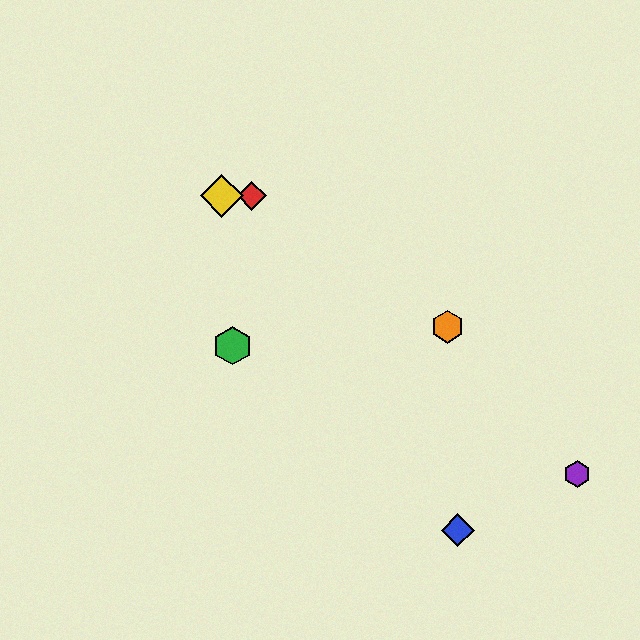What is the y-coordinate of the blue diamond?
The blue diamond is at y≈530.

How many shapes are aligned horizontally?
2 shapes (the red diamond, the yellow diamond) are aligned horizontally.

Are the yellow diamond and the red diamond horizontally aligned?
Yes, both are at y≈196.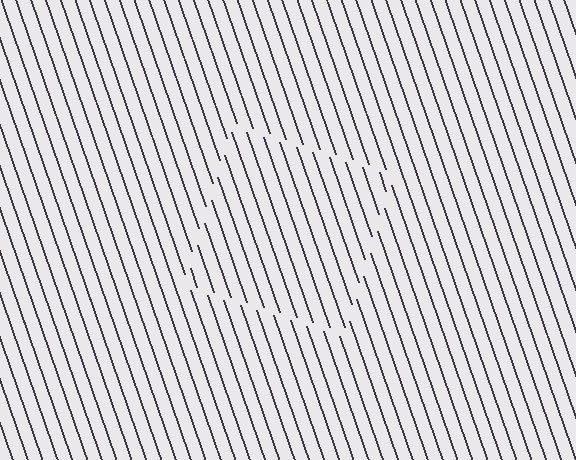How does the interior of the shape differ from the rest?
The interior of the shape contains the same grating, shifted by half a period — the contour is defined by the phase discontinuity where line-ends from the inner and outer gratings abut.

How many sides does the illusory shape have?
4 sides — the line-ends trace a square.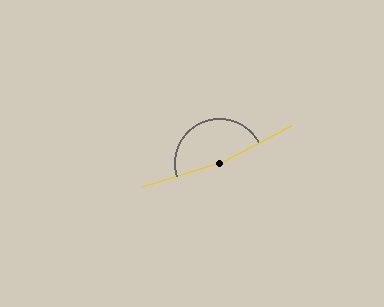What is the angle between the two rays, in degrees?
Approximately 170 degrees.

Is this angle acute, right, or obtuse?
It is obtuse.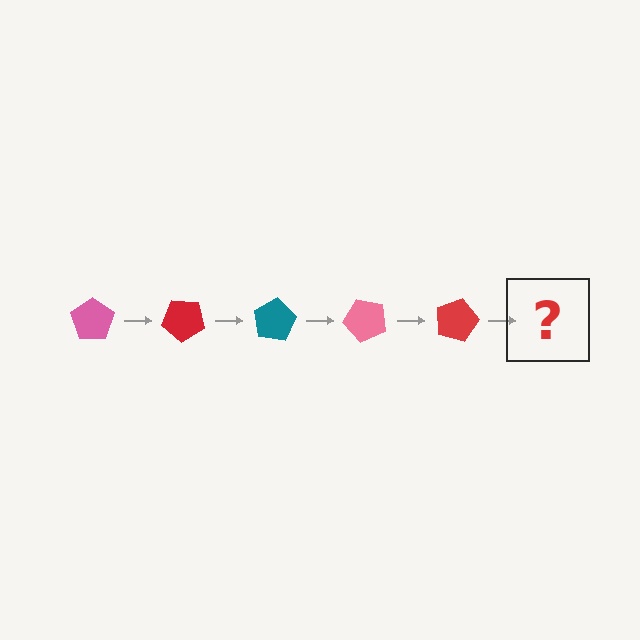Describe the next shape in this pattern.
It should be a teal pentagon, rotated 200 degrees from the start.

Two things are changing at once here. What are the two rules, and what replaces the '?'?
The two rules are that it rotates 40 degrees each step and the color cycles through pink, red, and teal. The '?' should be a teal pentagon, rotated 200 degrees from the start.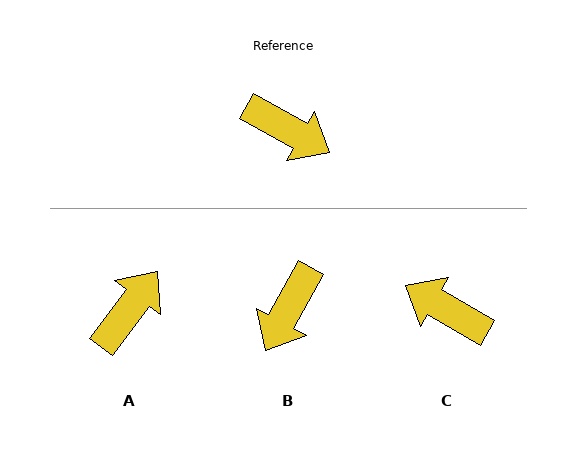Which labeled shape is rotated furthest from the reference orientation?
C, about 180 degrees away.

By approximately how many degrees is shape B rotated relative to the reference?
Approximately 89 degrees clockwise.